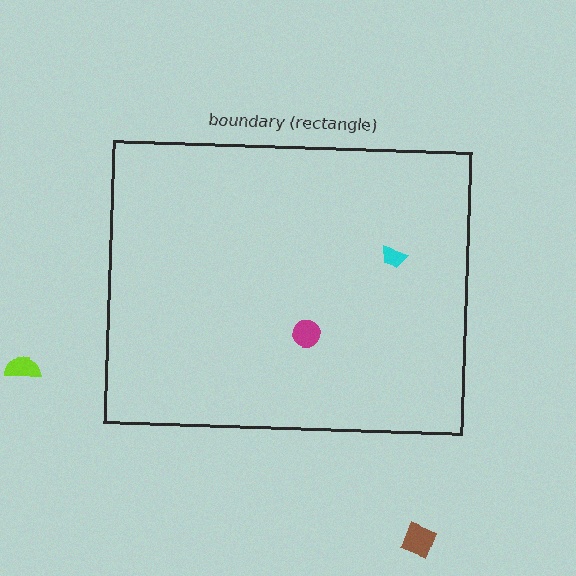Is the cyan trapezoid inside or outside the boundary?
Inside.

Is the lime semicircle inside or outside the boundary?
Outside.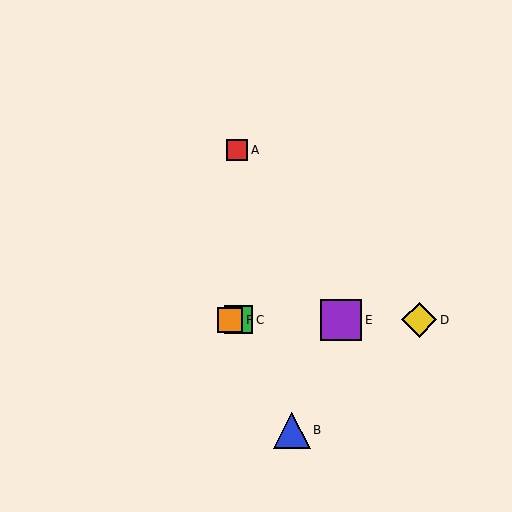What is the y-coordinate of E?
Object E is at y≈320.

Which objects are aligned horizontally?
Objects C, D, E, F are aligned horizontally.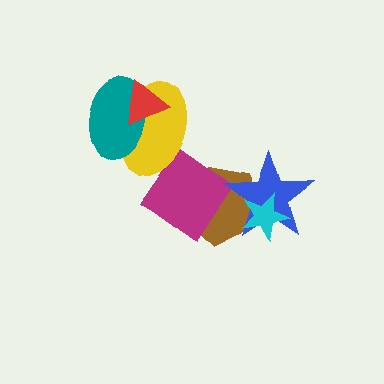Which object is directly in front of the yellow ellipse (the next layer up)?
The teal ellipse is directly in front of the yellow ellipse.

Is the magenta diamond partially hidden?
Yes, it is partially covered by another shape.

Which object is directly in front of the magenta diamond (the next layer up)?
The yellow ellipse is directly in front of the magenta diamond.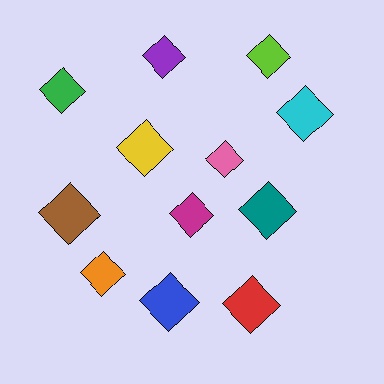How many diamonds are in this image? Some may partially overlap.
There are 12 diamonds.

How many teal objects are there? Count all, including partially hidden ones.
There is 1 teal object.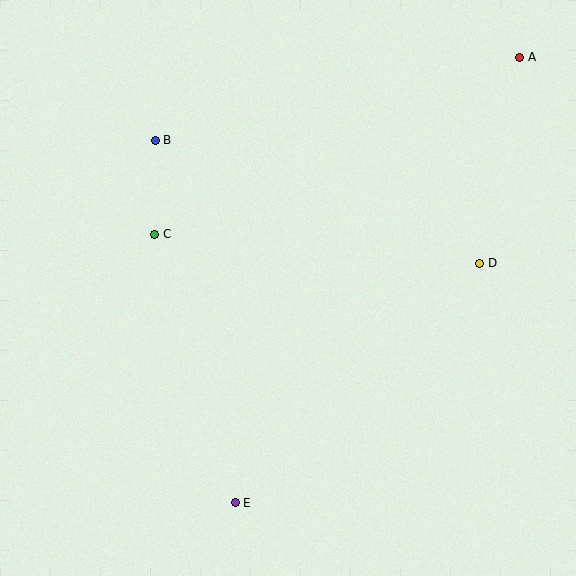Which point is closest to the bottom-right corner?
Point D is closest to the bottom-right corner.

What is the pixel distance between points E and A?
The distance between E and A is 529 pixels.